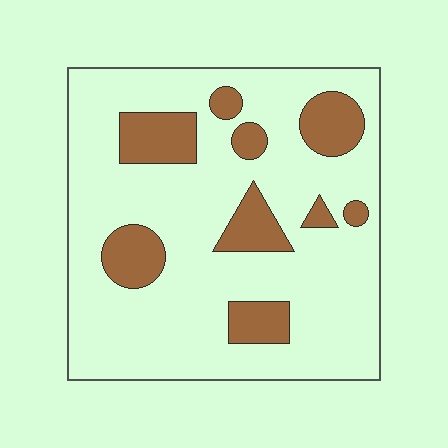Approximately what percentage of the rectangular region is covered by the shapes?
Approximately 20%.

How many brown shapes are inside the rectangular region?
9.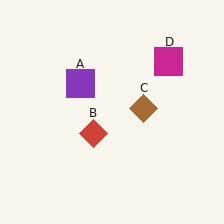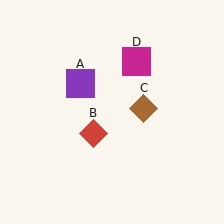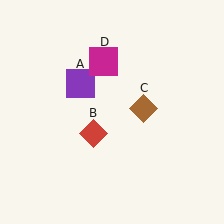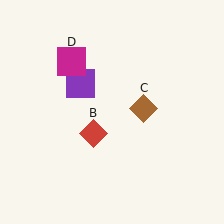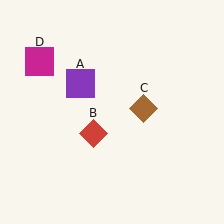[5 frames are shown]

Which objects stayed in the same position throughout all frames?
Purple square (object A) and red diamond (object B) and brown diamond (object C) remained stationary.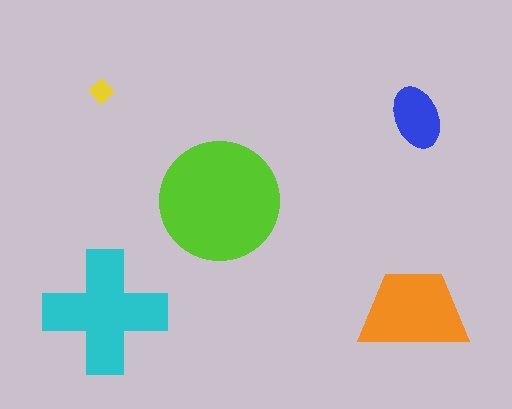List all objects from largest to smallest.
The lime circle, the cyan cross, the orange trapezoid, the blue ellipse, the yellow diamond.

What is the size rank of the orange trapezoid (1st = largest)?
3rd.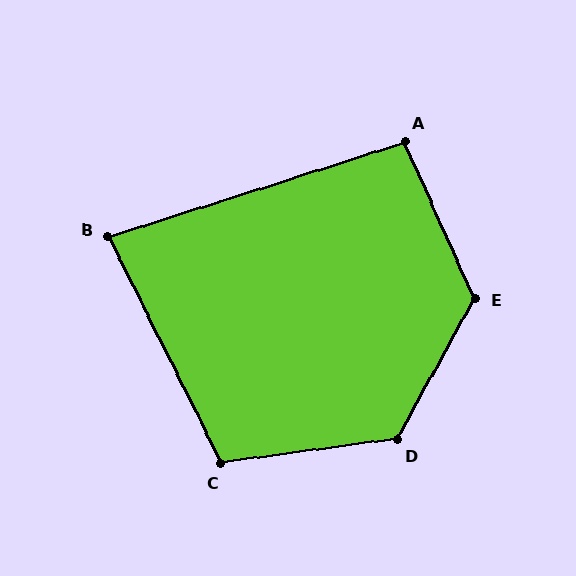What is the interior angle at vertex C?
Approximately 109 degrees (obtuse).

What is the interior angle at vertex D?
Approximately 126 degrees (obtuse).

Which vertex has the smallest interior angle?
B, at approximately 81 degrees.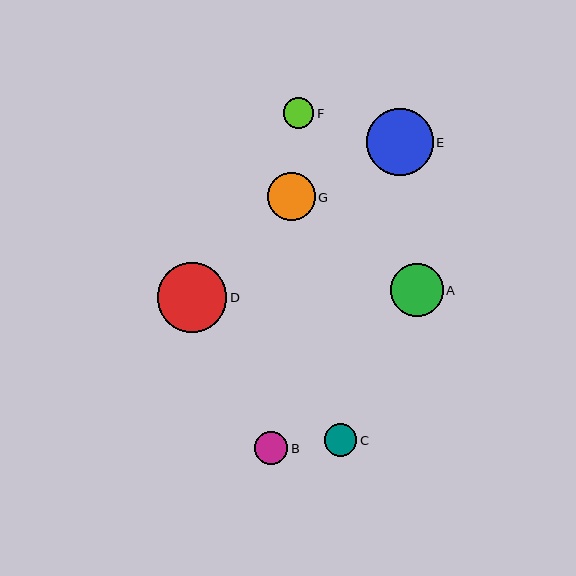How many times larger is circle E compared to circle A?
Circle E is approximately 1.3 times the size of circle A.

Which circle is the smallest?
Circle F is the smallest with a size of approximately 30 pixels.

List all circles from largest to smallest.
From largest to smallest: D, E, A, G, B, C, F.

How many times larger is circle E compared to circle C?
Circle E is approximately 2.1 times the size of circle C.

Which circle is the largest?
Circle D is the largest with a size of approximately 69 pixels.